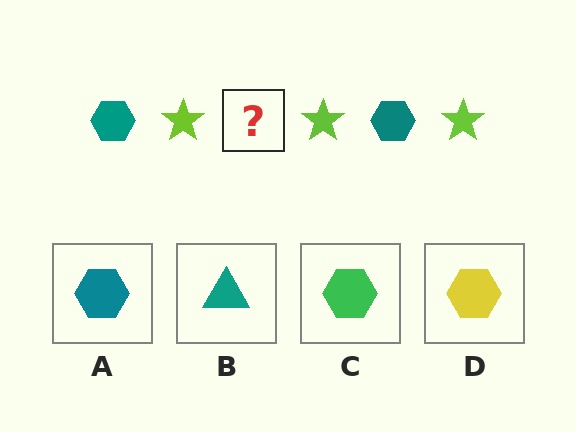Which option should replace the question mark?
Option A.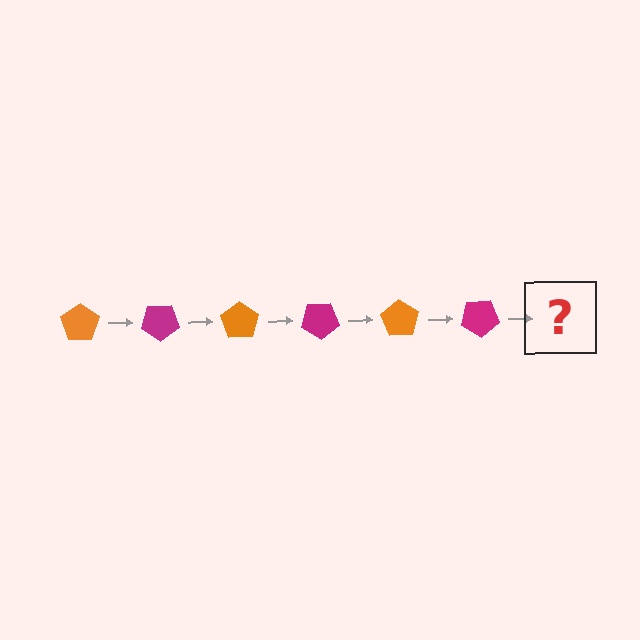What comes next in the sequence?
The next element should be an orange pentagon, rotated 210 degrees from the start.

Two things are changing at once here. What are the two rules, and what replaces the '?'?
The two rules are that it rotates 35 degrees each step and the color cycles through orange and magenta. The '?' should be an orange pentagon, rotated 210 degrees from the start.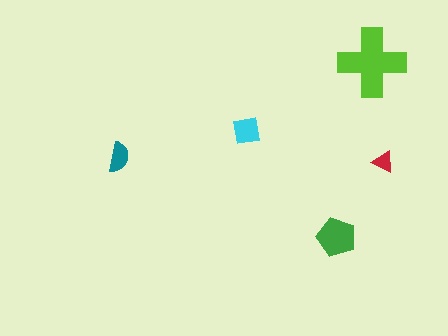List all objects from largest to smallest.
The lime cross, the green pentagon, the cyan square, the teal semicircle, the red triangle.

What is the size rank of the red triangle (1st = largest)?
5th.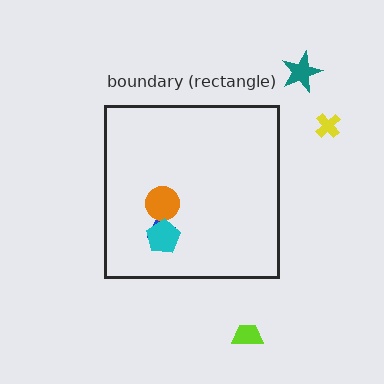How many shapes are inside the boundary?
3 inside, 3 outside.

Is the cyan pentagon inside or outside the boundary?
Inside.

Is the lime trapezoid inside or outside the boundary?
Outside.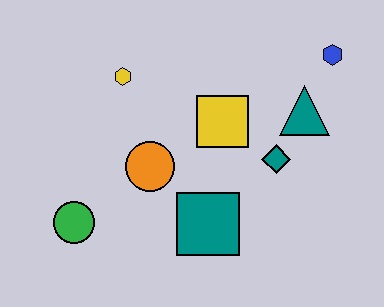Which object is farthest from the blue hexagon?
The green circle is farthest from the blue hexagon.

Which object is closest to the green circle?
The orange circle is closest to the green circle.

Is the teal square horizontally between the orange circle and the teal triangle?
Yes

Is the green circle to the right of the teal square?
No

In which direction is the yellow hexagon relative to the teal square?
The yellow hexagon is above the teal square.